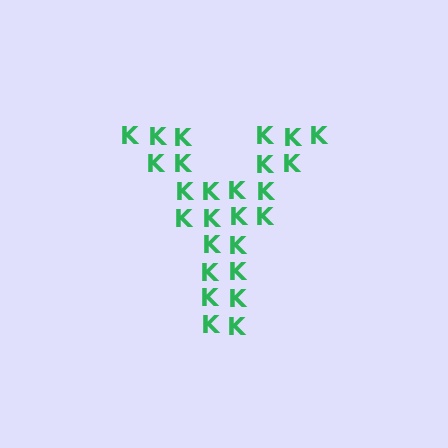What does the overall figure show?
The overall figure shows the letter Y.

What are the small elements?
The small elements are letter K's.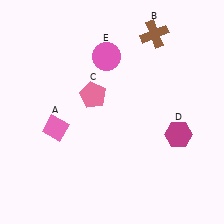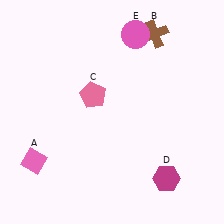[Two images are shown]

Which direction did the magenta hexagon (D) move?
The magenta hexagon (D) moved down.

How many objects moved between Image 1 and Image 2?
3 objects moved between the two images.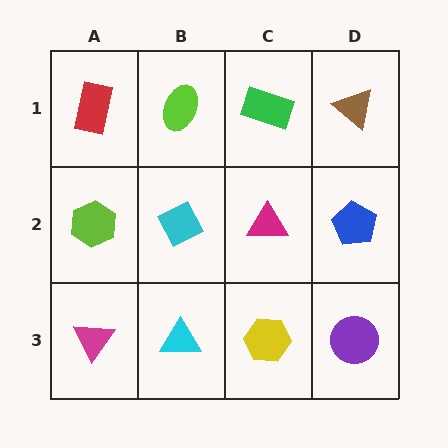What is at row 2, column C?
A magenta triangle.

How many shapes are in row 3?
4 shapes.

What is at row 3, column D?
A purple circle.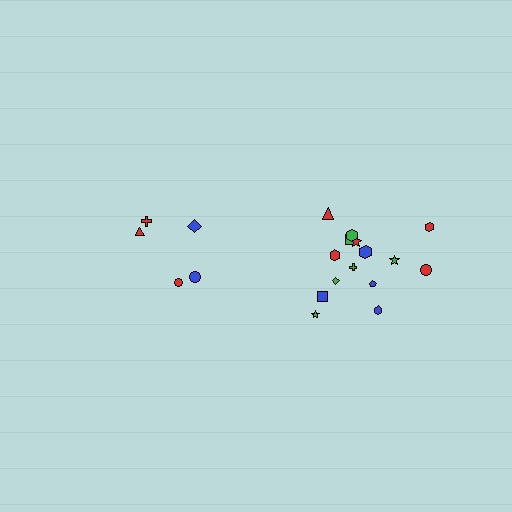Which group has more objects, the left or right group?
The right group.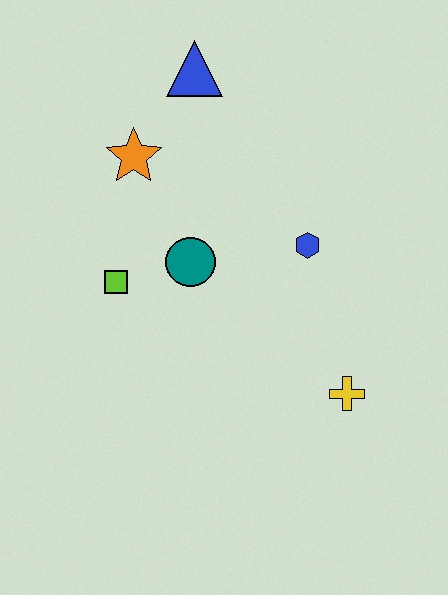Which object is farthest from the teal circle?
The yellow cross is farthest from the teal circle.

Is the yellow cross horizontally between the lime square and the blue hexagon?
No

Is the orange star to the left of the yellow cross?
Yes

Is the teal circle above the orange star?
No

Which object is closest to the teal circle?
The lime square is closest to the teal circle.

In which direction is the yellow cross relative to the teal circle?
The yellow cross is to the right of the teal circle.